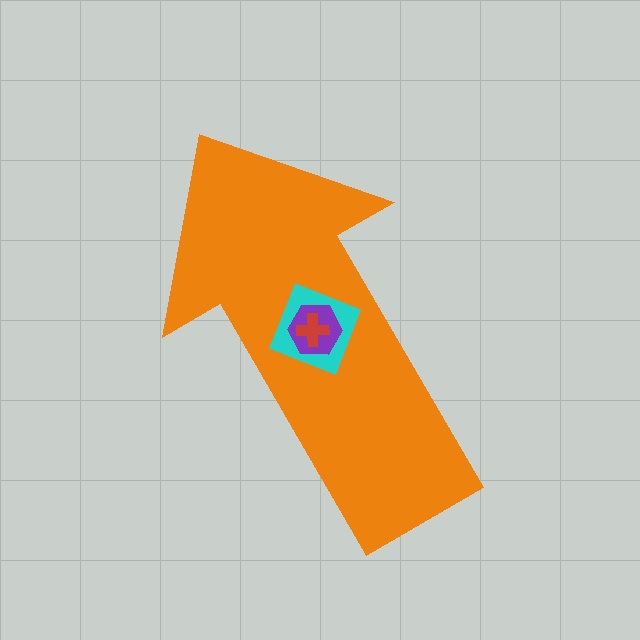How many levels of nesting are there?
4.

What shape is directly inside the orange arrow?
The cyan square.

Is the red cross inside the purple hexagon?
Yes.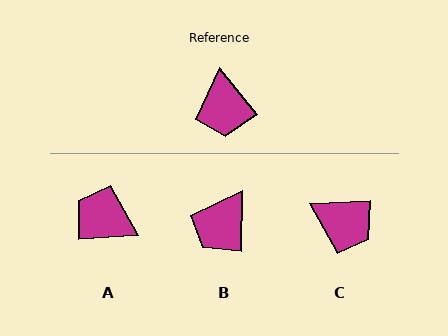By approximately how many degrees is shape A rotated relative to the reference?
Approximately 126 degrees clockwise.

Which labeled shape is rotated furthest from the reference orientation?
A, about 126 degrees away.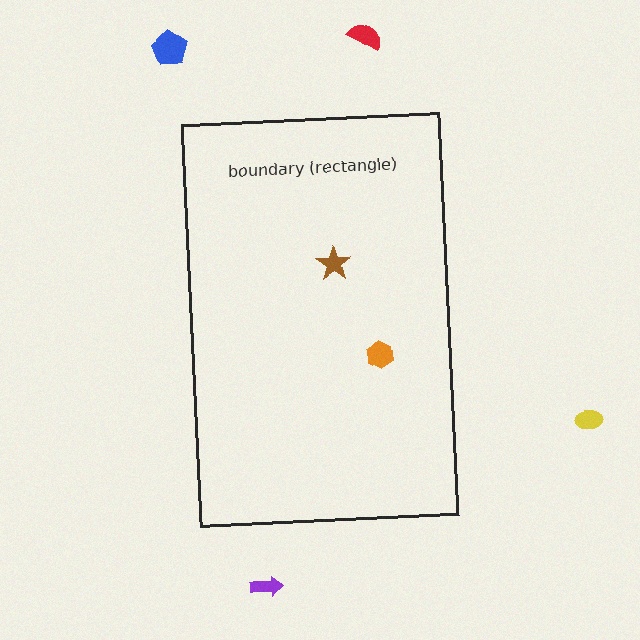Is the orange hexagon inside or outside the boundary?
Inside.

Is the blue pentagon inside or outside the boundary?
Outside.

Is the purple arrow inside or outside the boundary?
Outside.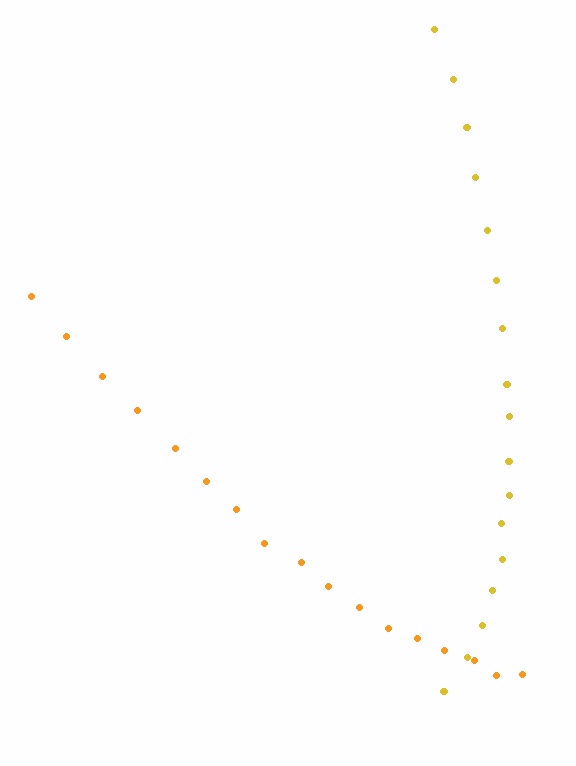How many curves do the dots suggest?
There are 2 distinct paths.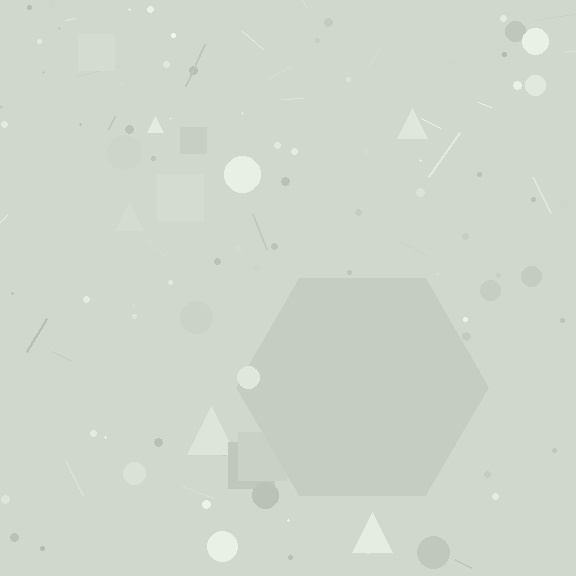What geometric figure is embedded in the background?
A hexagon is embedded in the background.